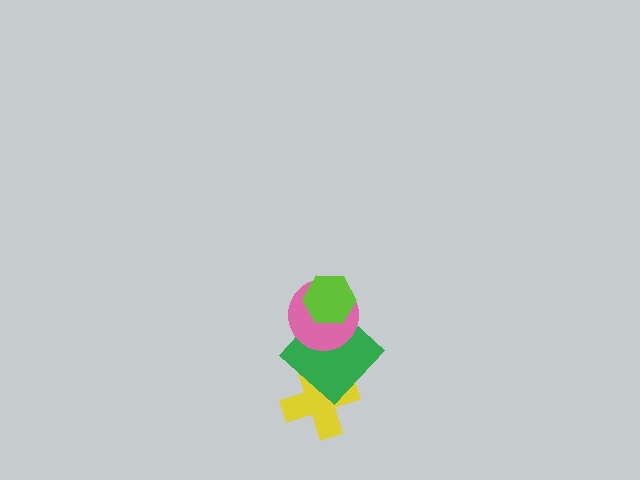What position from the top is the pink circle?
The pink circle is 2nd from the top.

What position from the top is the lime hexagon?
The lime hexagon is 1st from the top.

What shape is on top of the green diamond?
The pink circle is on top of the green diamond.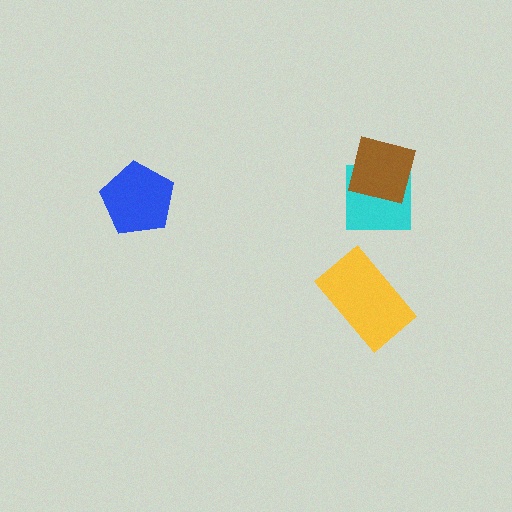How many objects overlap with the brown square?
1 object overlaps with the brown square.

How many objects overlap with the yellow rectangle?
0 objects overlap with the yellow rectangle.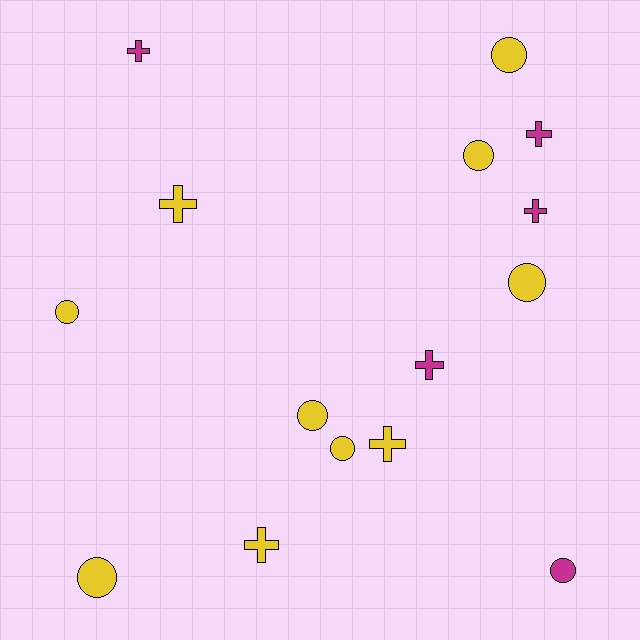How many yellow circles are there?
There are 7 yellow circles.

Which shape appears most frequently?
Circle, with 8 objects.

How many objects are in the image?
There are 15 objects.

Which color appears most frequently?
Yellow, with 10 objects.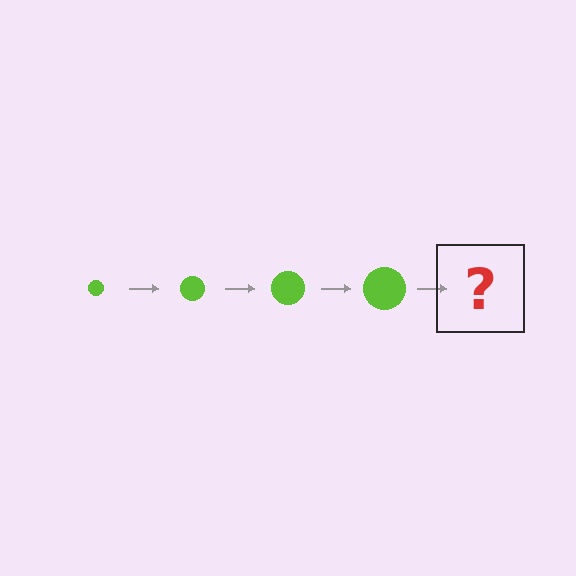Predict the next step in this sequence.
The next step is a lime circle, larger than the previous one.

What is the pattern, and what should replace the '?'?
The pattern is that the circle gets progressively larger each step. The '?' should be a lime circle, larger than the previous one.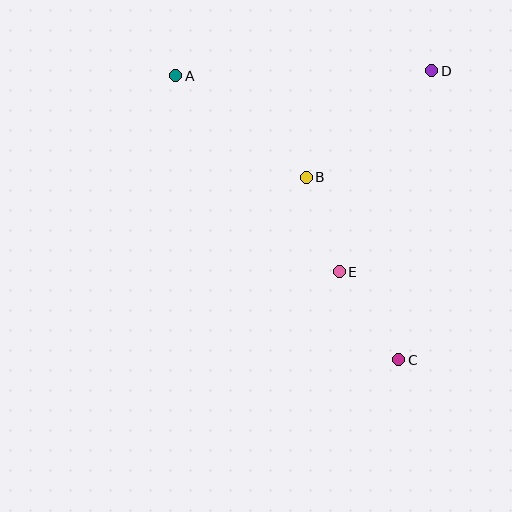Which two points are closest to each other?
Points B and E are closest to each other.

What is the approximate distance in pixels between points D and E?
The distance between D and E is approximately 221 pixels.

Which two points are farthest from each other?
Points A and C are farthest from each other.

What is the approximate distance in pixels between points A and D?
The distance between A and D is approximately 256 pixels.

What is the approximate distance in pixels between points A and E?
The distance between A and E is approximately 255 pixels.